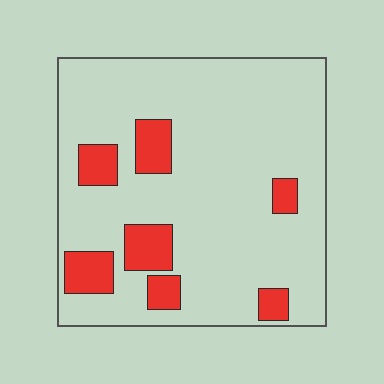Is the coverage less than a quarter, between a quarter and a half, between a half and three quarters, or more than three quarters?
Less than a quarter.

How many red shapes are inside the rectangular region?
7.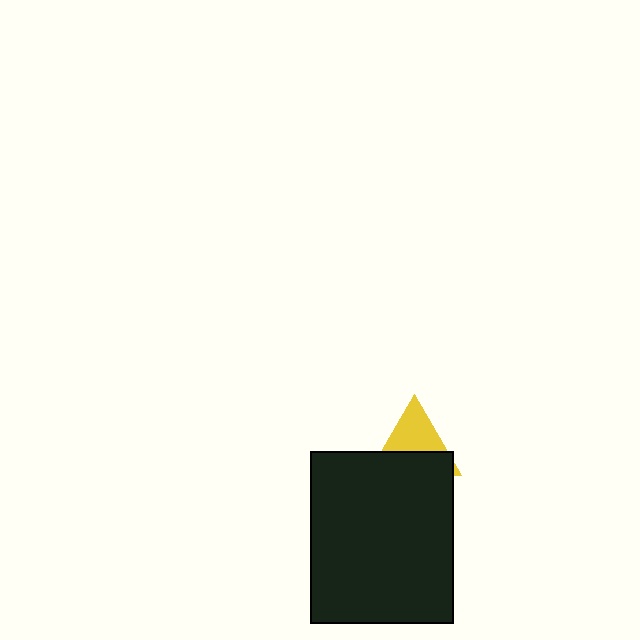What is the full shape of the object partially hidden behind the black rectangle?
The partially hidden object is a yellow triangle.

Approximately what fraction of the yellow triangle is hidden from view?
Roughly 49% of the yellow triangle is hidden behind the black rectangle.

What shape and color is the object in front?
The object in front is a black rectangle.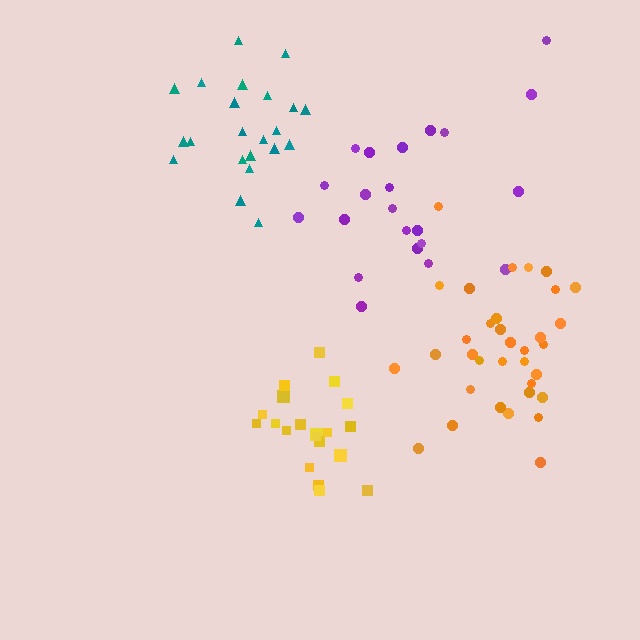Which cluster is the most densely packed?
Yellow.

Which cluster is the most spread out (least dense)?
Purple.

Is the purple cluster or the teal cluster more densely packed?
Teal.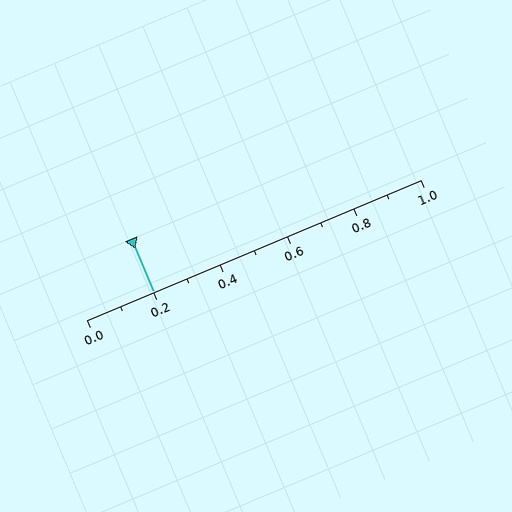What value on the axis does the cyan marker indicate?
The marker indicates approximately 0.2.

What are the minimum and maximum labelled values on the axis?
The axis runs from 0.0 to 1.0.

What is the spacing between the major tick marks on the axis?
The major ticks are spaced 0.2 apart.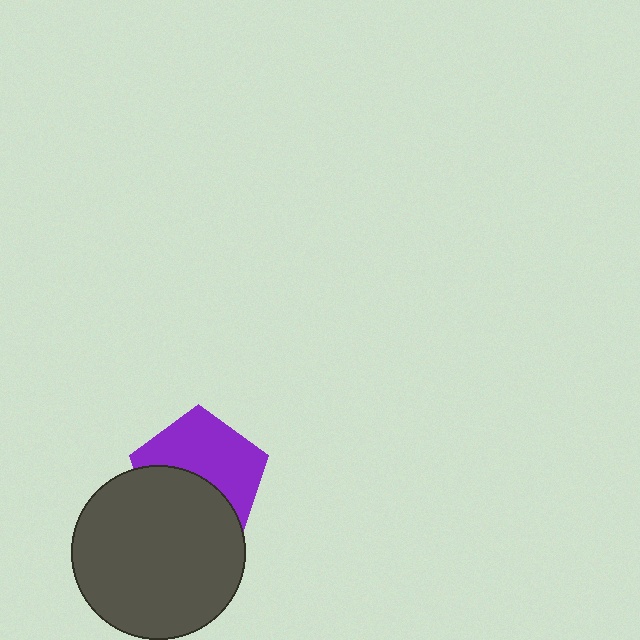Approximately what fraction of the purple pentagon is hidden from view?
Roughly 45% of the purple pentagon is hidden behind the dark gray circle.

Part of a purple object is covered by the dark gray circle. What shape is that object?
It is a pentagon.